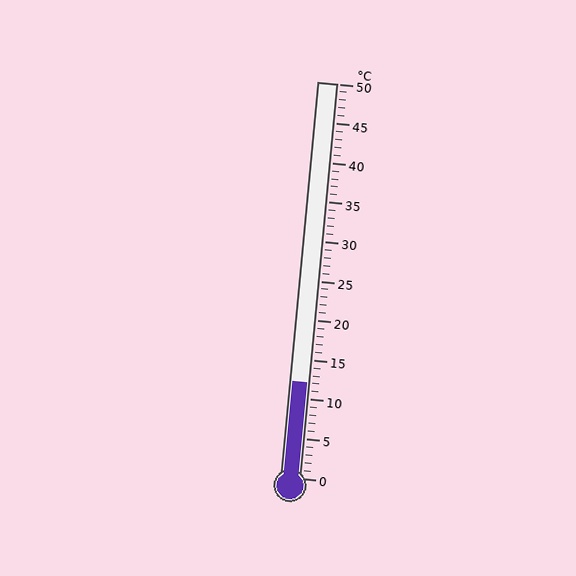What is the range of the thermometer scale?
The thermometer scale ranges from 0°C to 50°C.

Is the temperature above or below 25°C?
The temperature is below 25°C.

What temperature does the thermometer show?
The thermometer shows approximately 12°C.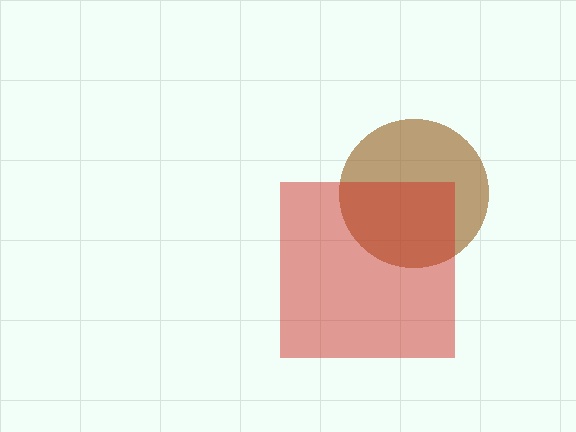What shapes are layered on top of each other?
The layered shapes are: a brown circle, a red square.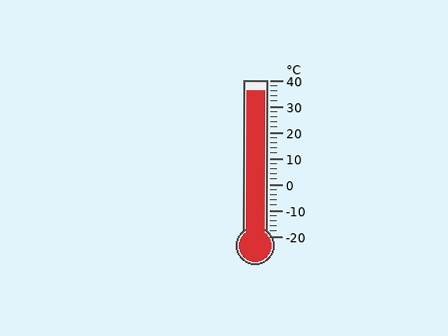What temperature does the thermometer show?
The thermometer shows approximately 36°C.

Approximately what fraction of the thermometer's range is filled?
The thermometer is filled to approximately 95% of its range.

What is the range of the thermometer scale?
The thermometer scale ranges from -20°C to 40°C.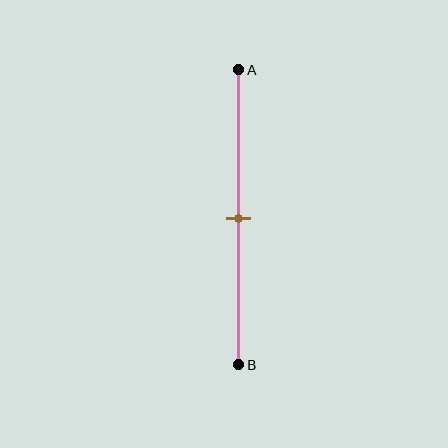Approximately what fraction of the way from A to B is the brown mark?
The brown mark is approximately 50% of the way from A to B.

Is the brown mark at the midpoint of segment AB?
Yes, the mark is approximately at the midpoint.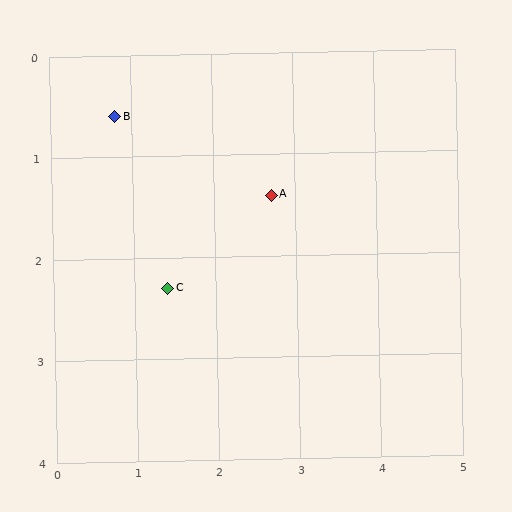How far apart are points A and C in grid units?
Points A and C are about 1.6 grid units apart.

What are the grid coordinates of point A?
Point A is at approximately (2.7, 1.4).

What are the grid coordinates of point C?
Point C is at approximately (1.4, 2.3).